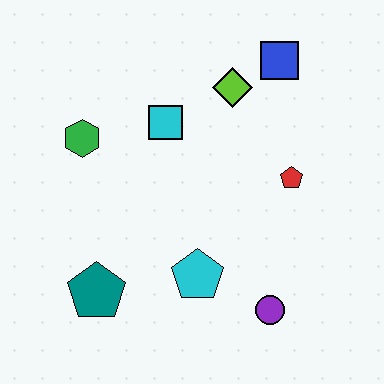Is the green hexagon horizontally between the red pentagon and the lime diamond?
No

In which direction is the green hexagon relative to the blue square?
The green hexagon is to the left of the blue square.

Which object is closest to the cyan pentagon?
The purple circle is closest to the cyan pentagon.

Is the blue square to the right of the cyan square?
Yes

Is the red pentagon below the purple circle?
No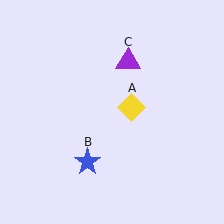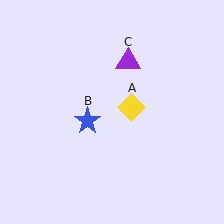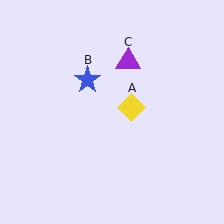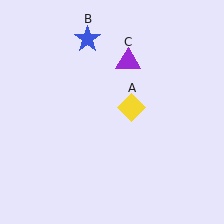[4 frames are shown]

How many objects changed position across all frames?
1 object changed position: blue star (object B).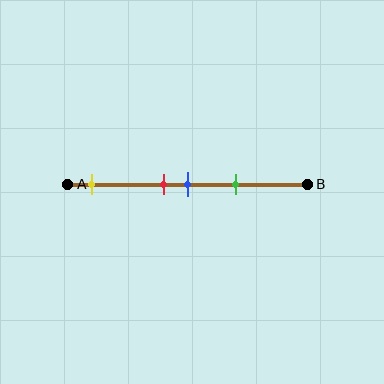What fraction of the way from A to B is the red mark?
The red mark is approximately 40% (0.4) of the way from A to B.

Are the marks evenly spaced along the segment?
No, the marks are not evenly spaced.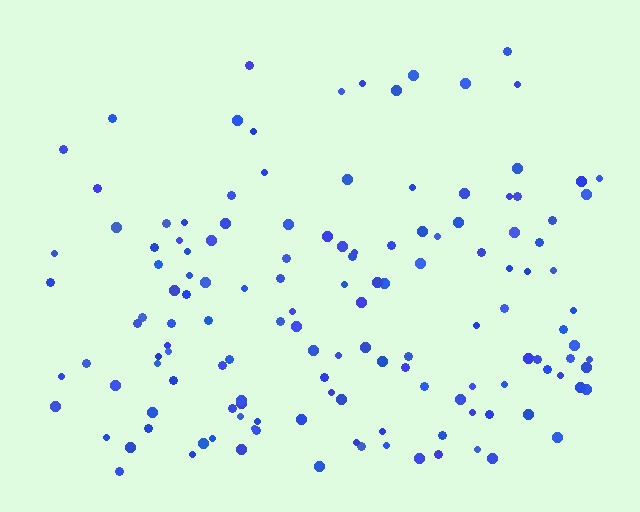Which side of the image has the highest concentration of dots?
The bottom.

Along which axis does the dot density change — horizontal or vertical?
Vertical.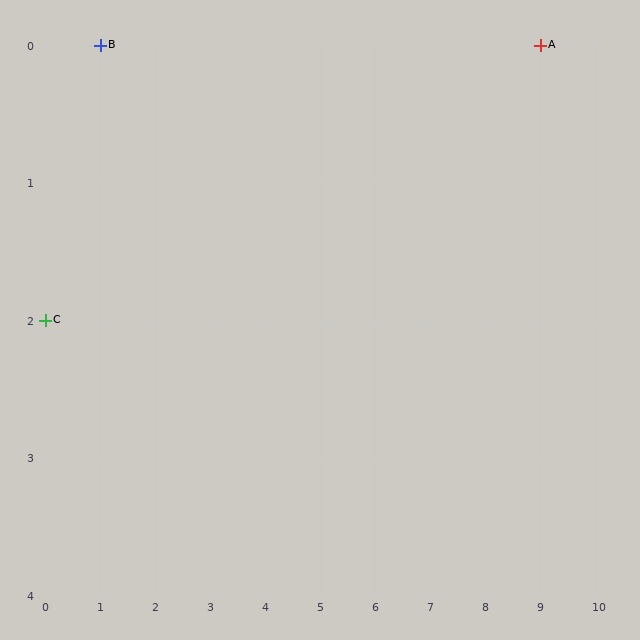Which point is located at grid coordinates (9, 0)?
Point A is at (9, 0).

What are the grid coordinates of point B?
Point B is at grid coordinates (1, 0).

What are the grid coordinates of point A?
Point A is at grid coordinates (9, 0).